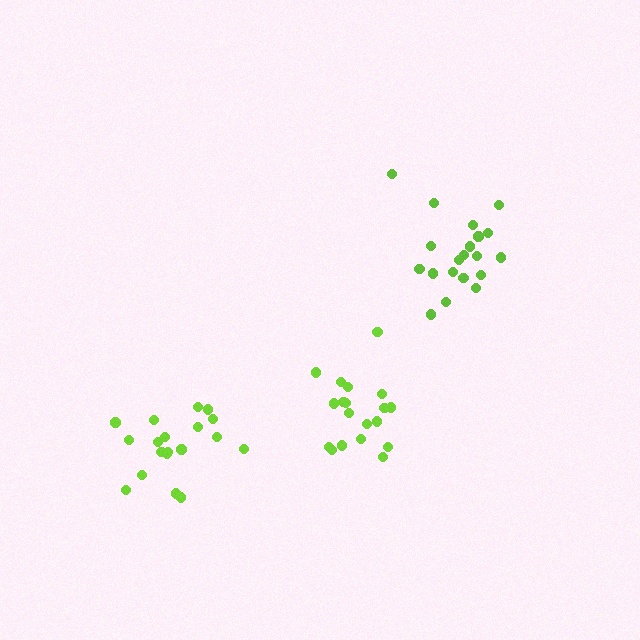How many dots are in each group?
Group 1: 19 dots, Group 2: 20 dots, Group 3: 19 dots (58 total).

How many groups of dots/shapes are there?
There are 3 groups.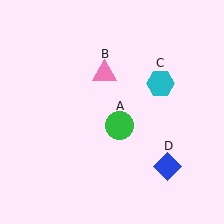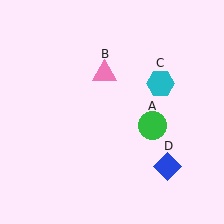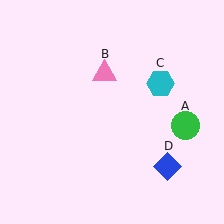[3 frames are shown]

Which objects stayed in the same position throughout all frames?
Pink triangle (object B) and cyan hexagon (object C) and blue diamond (object D) remained stationary.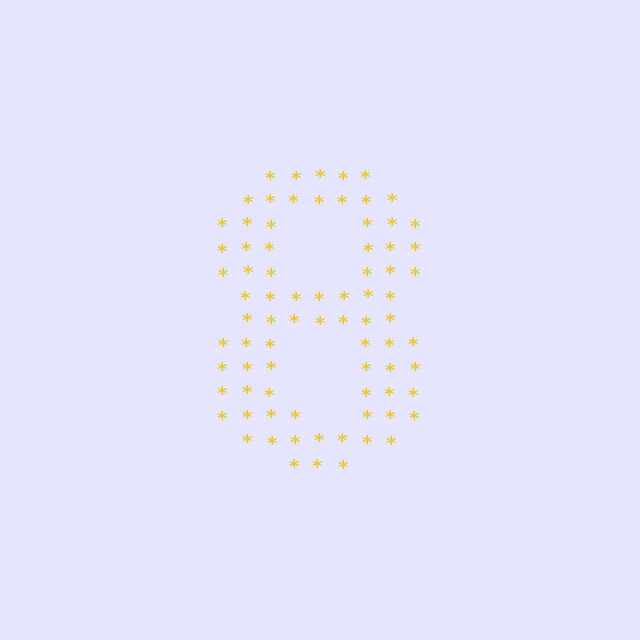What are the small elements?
The small elements are asterisks.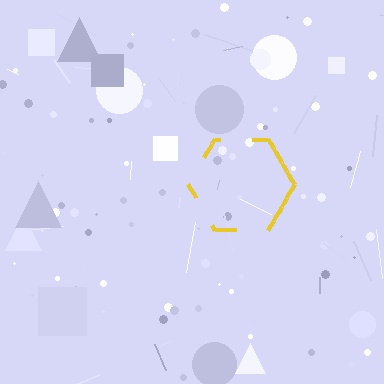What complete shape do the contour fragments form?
The contour fragments form a hexagon.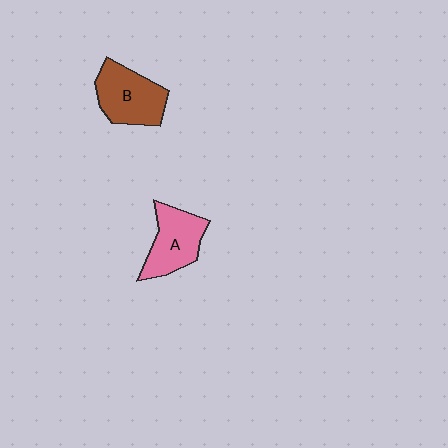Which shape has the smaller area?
Shape A (pink).